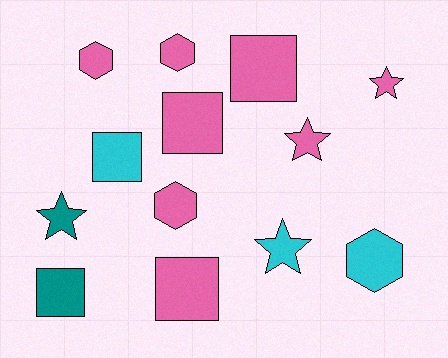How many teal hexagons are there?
There are no teal hexagons.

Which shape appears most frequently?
Square, with 5 objects.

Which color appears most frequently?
Pink, with 8 objects.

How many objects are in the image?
There are 13 objects.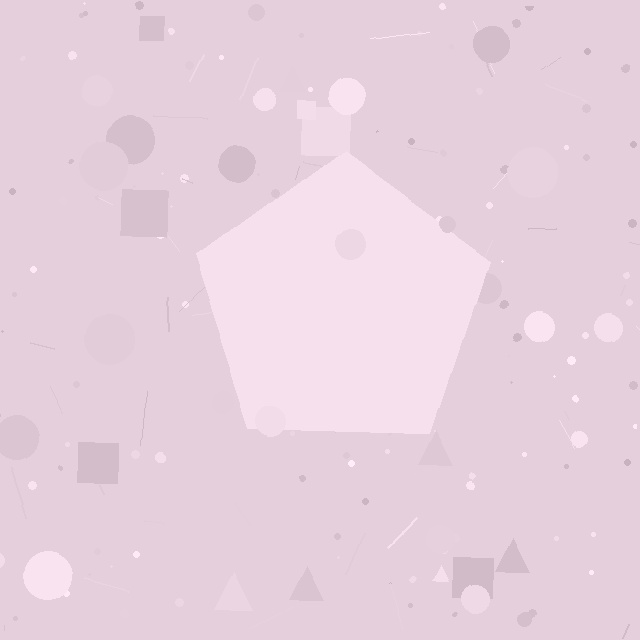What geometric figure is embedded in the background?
A pentagon is embedded in the background.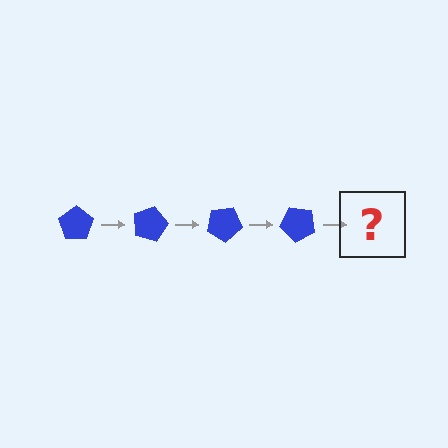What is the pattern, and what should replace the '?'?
The pattern is that the pentagon rotates 15 degrees each step. The '?' should be a blue pentagon rotated 60 degrees.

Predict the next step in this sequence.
The next step is a blue pentagon rotated 60 degrees.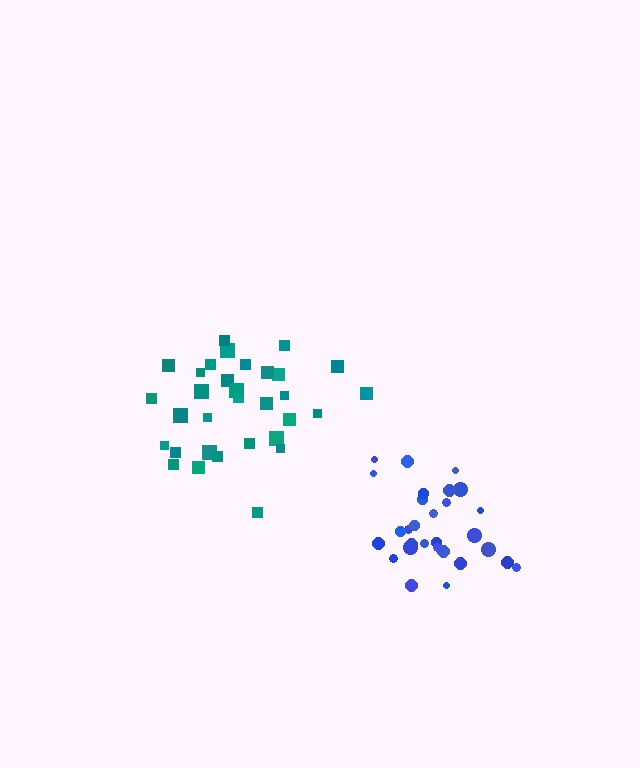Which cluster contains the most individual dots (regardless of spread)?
Teal (32).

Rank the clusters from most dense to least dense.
blue, teal.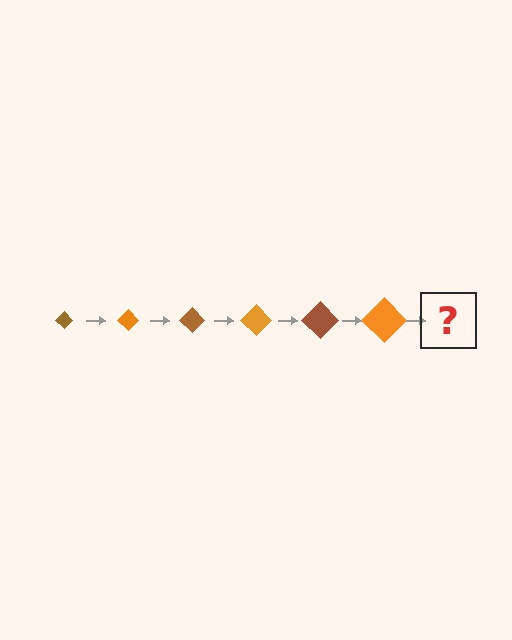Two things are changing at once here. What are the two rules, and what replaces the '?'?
The two rules are that the diamond grows larger each step and the color cycles through brown and orange. The '?' should be a brown diamond, larger than the previous one.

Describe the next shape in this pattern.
It should be a brown diamond, larger than the previous one.